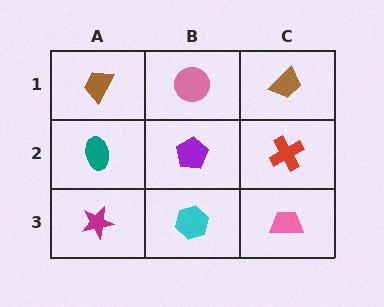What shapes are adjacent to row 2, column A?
A brown trapezoid (row 1, column A), a magenta star (row 3, column A), a purple pentagon (row 2, column B).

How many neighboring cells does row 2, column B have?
4.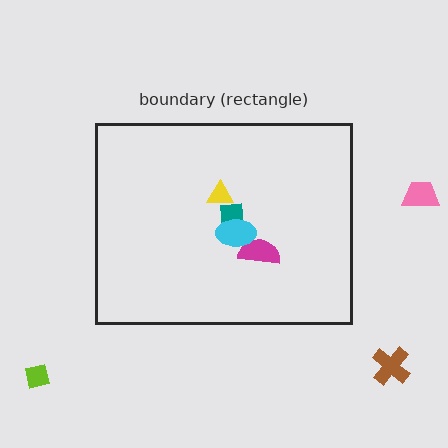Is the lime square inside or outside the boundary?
Outside.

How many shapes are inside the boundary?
4 inside, 3 outside.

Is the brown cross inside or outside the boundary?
Outside.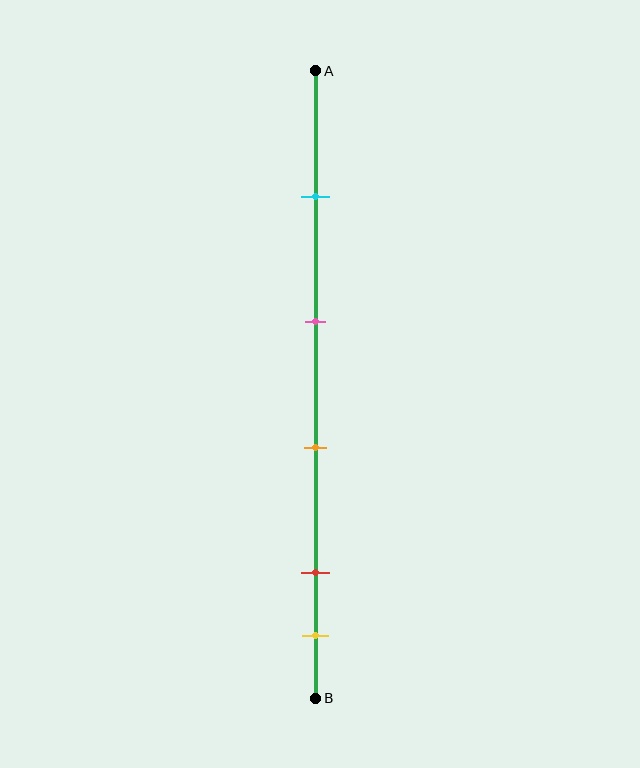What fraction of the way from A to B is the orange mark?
The orange mark is approximately 60% (0.6) of the way from A to B.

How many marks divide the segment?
There are 5 marks dividing the segment.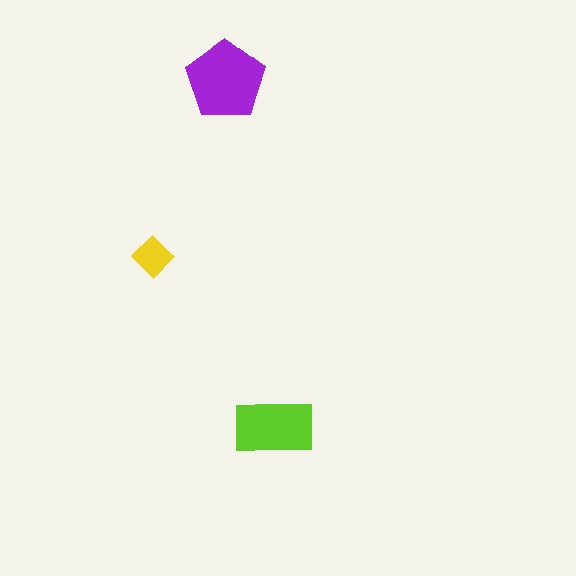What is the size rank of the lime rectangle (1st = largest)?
2nd.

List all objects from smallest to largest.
The yellow diamond, the lime rectangle, the purple pentagon.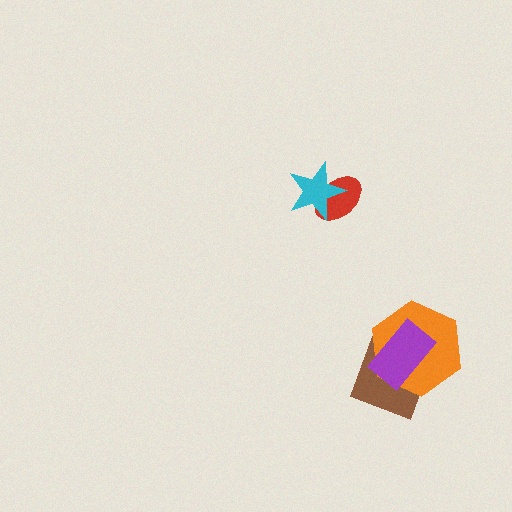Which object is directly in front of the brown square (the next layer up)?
The orange hexagon is directly in front of the brown square.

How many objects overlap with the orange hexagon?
2 objects overlap with the orange hexagon.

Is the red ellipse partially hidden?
Yes, it is partially covered by another shape.